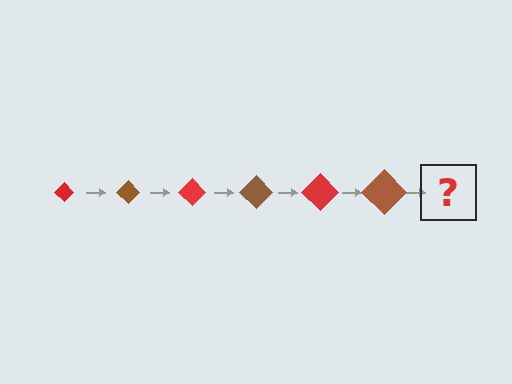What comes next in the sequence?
The next element should be a red diamond, larger than the previous one.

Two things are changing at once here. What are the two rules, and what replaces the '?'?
The two rules are that the diamond grows larger each step and the color cycles through red and brown. The '?' should be a red diamond, larger than the previous one.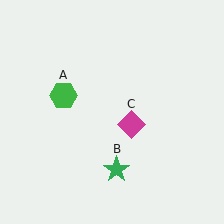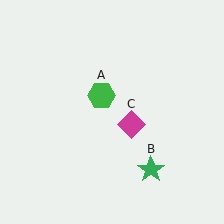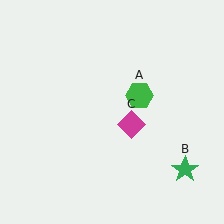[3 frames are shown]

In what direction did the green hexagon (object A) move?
The green hexagon (object A) moved right.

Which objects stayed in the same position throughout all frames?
Magenta diamond (object C) remained stationary.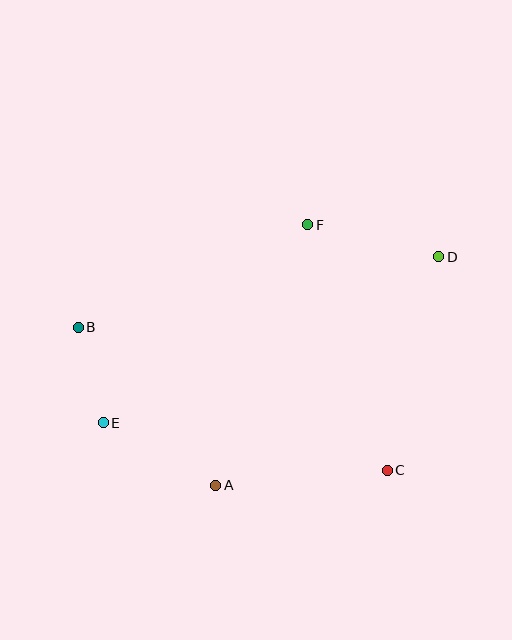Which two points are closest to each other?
Points B and E are closest to each other.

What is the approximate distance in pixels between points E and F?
The distance between E and F is approximately 285 pixels.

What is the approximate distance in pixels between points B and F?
The distance between B and F is approximately 252 pixels.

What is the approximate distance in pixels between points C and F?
The distance between C and F is approximately 258 pixels.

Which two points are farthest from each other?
Points D and E are farthest from each other.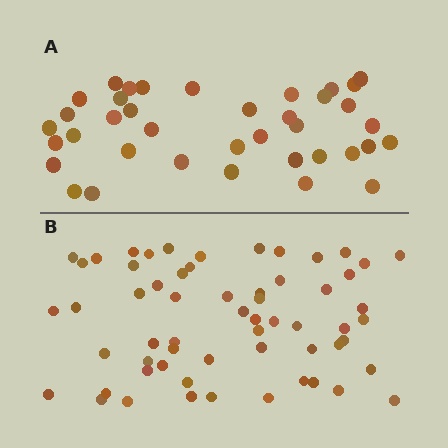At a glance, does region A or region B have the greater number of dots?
Region B (the bottom region) has more dots.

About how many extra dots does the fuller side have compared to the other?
Region B has approximately 20 more dots than region A.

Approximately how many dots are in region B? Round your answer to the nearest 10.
About 60 dots.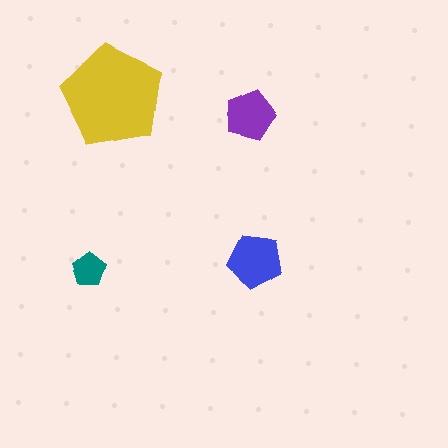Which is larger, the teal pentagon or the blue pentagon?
The blue one.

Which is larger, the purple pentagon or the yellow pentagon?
The yellow one.